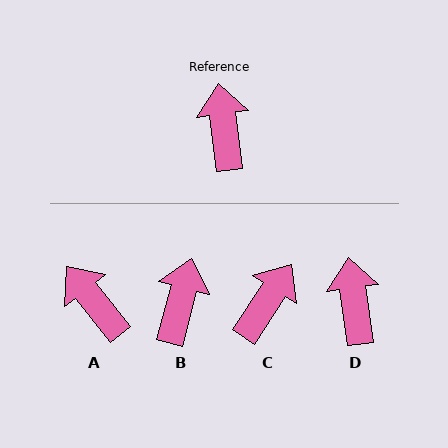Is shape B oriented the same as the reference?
No, it is off by about 23 degrees.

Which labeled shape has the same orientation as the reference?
D.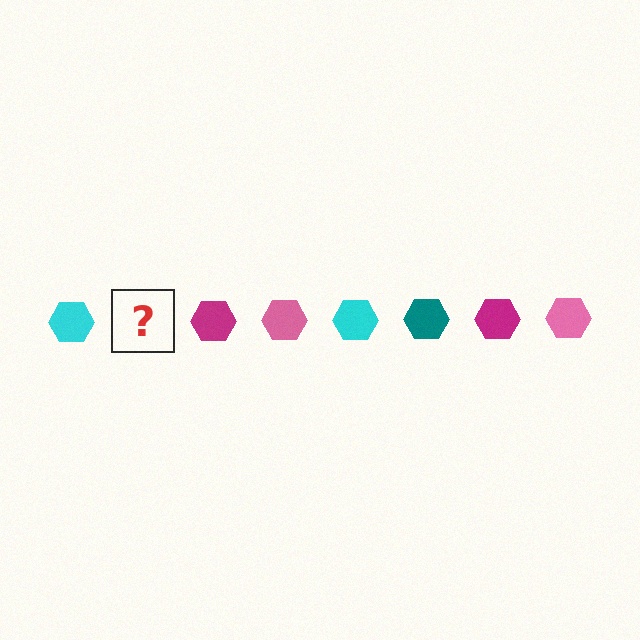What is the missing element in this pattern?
The missing element is a teal hexagon.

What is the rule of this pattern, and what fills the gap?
The rule is that the pattern cycles through cyan, teal, magenta, pink hexagons. The gap should be filled with a teal hexagon.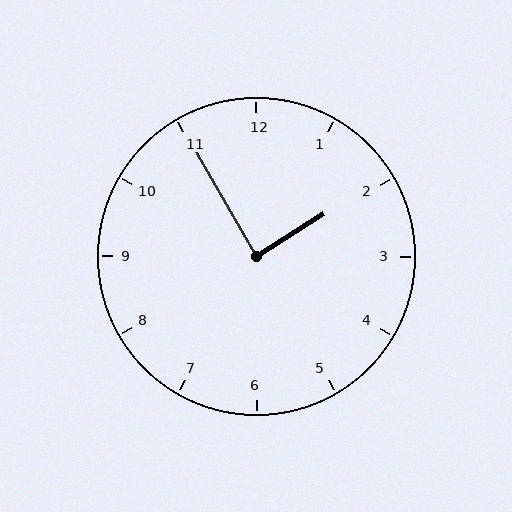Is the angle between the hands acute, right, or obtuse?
It is right.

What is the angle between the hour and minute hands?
Approximately 88 degrees.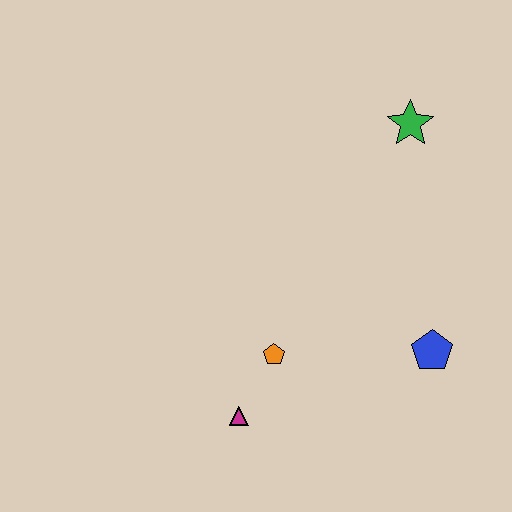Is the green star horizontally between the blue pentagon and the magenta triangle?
Yes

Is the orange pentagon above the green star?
No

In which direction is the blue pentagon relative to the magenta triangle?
The blue pentagon is to the right of the magenta triangle.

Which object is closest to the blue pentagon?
The orange pentagon is closest to the blue pentagon.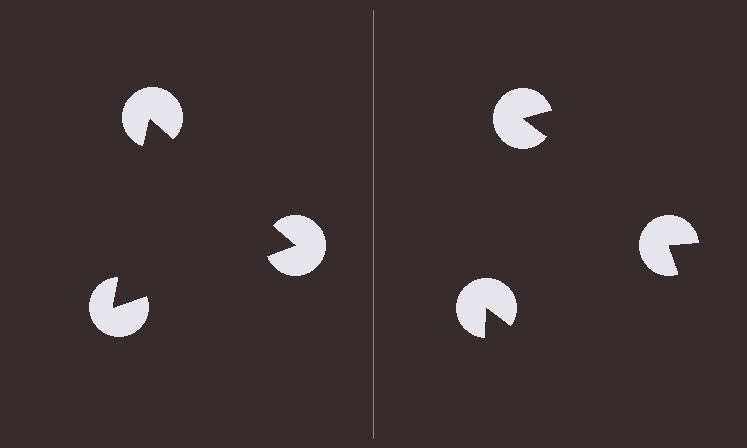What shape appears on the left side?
An illusory triangle.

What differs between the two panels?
The pac-man discs are positioned identically on both sides; only the wedge orientations differ. On the left they align to a triangle; on the right they are misaligned.